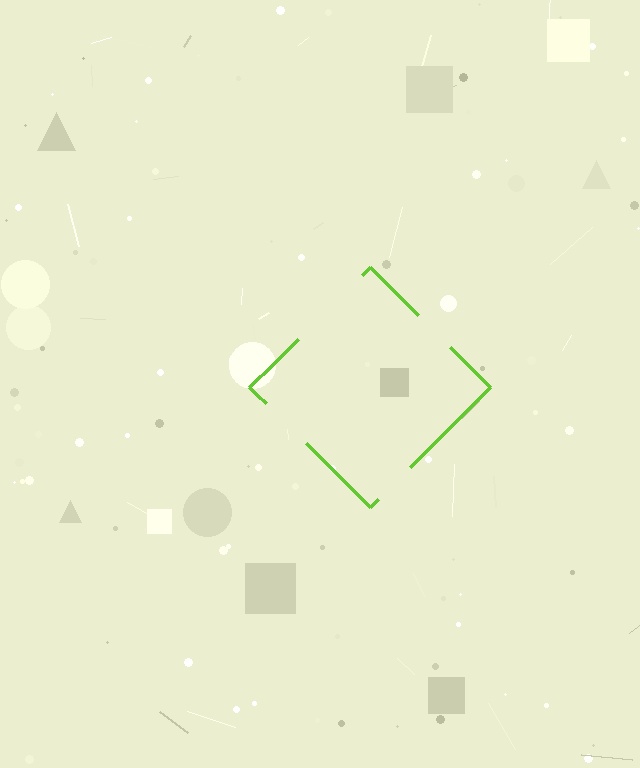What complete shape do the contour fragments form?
The contour fragments form a diamond.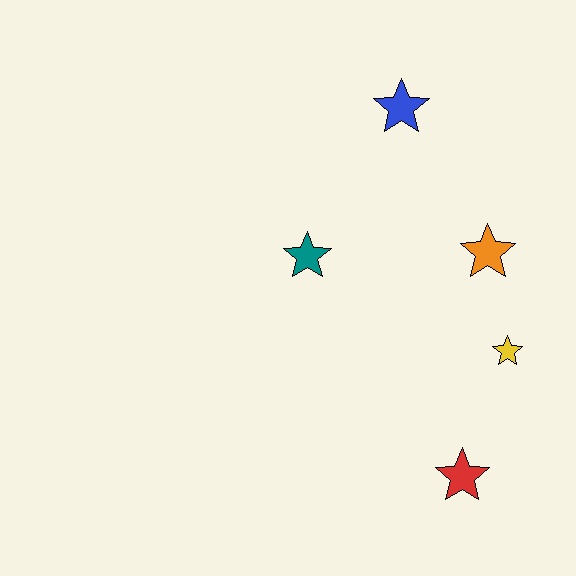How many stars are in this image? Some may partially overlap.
There are 5 stars.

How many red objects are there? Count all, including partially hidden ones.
There is 1 red object.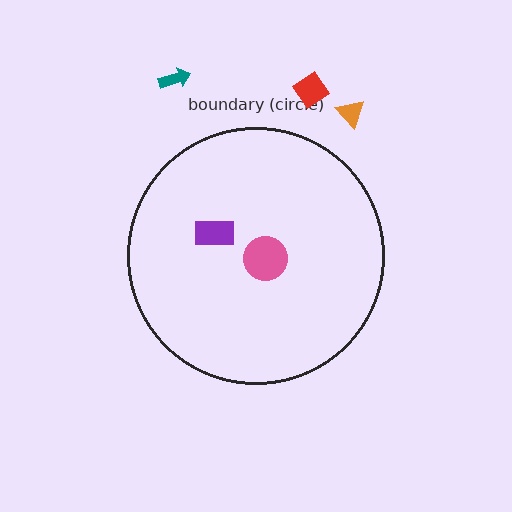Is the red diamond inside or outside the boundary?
Outside.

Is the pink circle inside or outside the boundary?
Inside.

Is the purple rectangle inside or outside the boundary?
Inside.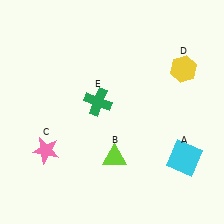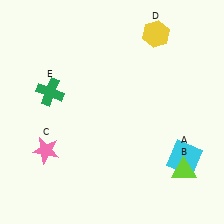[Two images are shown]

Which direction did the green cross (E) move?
The green cross (E) moved left.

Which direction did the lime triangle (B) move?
The lime triangle (B) moved right.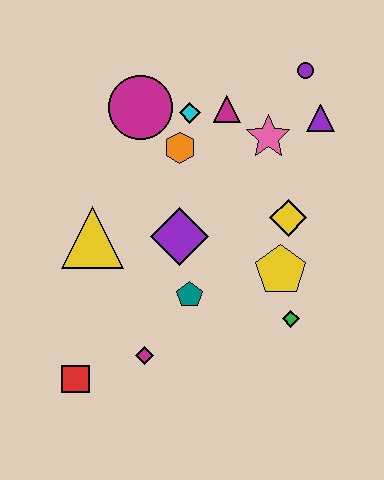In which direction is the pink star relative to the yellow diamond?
The pink star is above the yellow diamond.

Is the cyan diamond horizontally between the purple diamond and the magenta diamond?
No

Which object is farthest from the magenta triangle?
The red square is farthest from the magenta triangle.